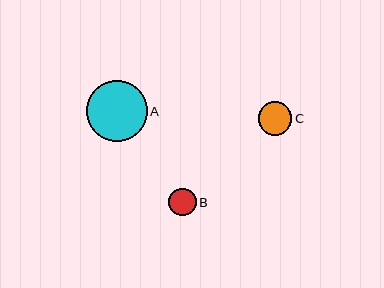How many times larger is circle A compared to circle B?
Circle A is approximately 2.2 times the size of circle B.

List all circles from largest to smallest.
From largest to smallest: A, C, B.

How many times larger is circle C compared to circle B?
Circle C is approximately 1.2 times the size of circle B.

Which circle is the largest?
Circle A is the largest with a size of approximately 61 pixels.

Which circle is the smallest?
Circle B is the smallest with a size of approximately 28 pixels.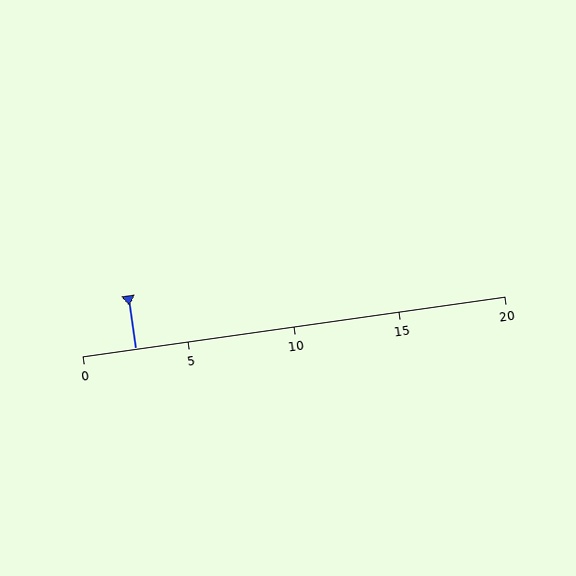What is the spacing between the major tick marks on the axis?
The major ticks are spaced 5 apart.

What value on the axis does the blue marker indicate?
The marker indicates approximately 2.5.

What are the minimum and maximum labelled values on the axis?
The axis runs from 0 to 20.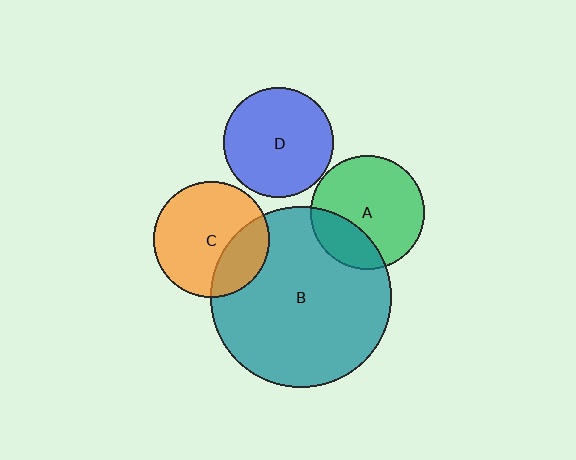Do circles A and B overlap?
Yes.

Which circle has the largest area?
Circle B (teal).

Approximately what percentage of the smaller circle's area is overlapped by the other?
Approximately 25%.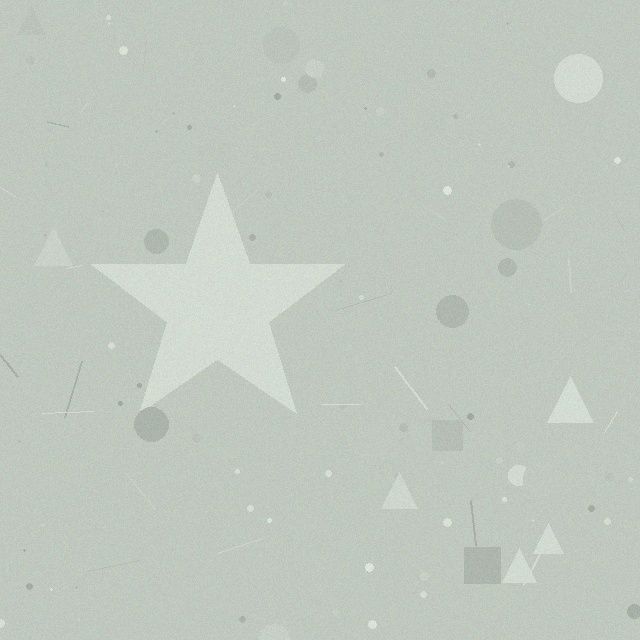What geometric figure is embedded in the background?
A star is embedded in the background.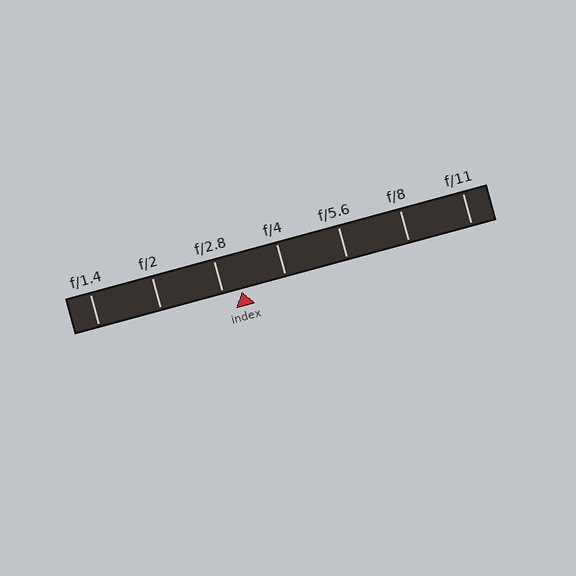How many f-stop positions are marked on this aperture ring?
There are 7 f-stop positions marked.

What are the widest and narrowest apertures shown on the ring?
The widest aperture shown is f/1.4 and the narrowest is f/11.